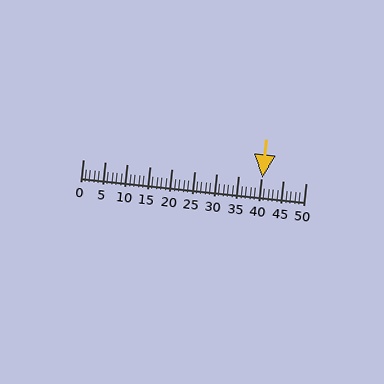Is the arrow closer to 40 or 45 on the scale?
The arrow is closer to 40.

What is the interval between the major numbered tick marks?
The major tick marks are spaced 5 units apart.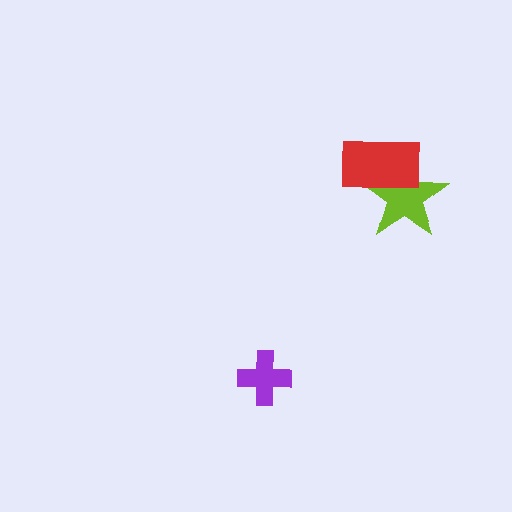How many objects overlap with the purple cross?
0 objects overlap with the purple cross.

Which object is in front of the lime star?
The red rectangle is in front of the lime star.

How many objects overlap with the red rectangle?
1 object overlaps with the red rectangle.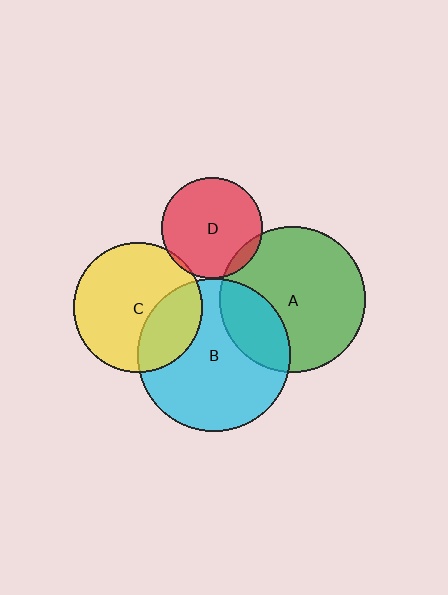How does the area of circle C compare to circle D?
Approximately 1.7 times.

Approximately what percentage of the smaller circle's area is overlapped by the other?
Approximately 25%.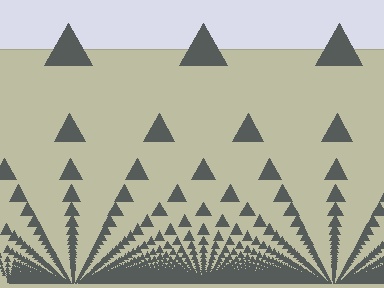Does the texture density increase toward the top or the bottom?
Density increases toward the bottom.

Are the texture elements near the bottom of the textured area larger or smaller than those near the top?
Smaller. The gradient is inverted — elements near the bottom are smaller and denser.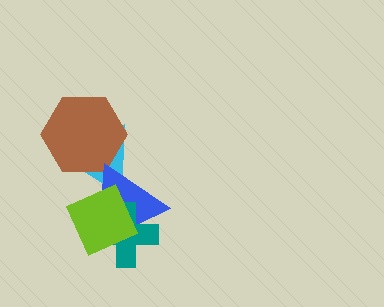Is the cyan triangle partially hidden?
Yes, it is partially covered by another shape.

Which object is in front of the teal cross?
The lime diamond is in front of the teal cross.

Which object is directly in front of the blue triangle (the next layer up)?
The teal cross is directly in front of the blue triangle.